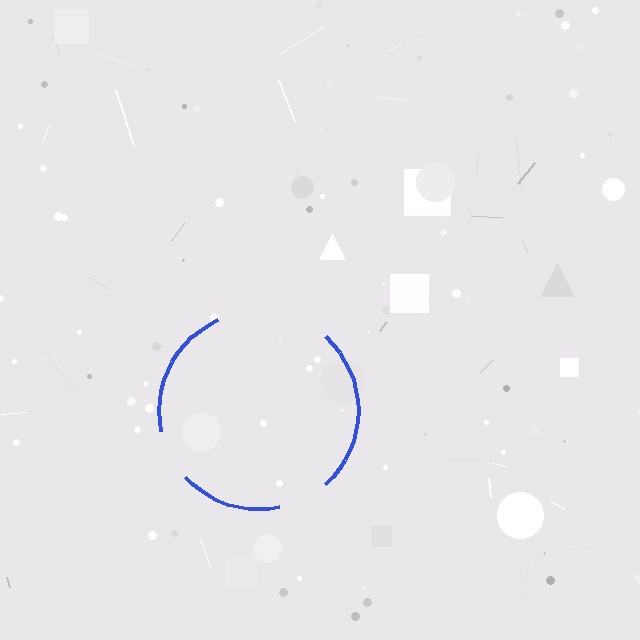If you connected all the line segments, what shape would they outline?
They would outline a circle.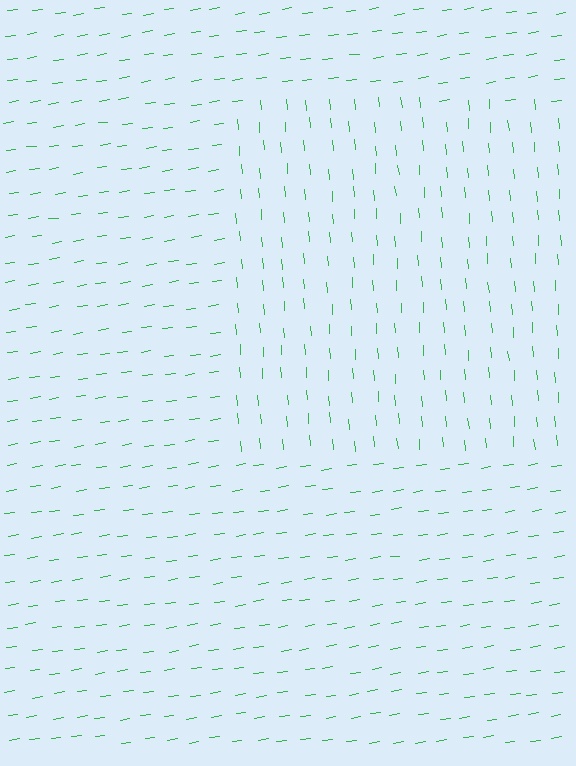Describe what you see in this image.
The image is filled with small green line segments. A rectangle region in the image has lines oriented differently from the surrounding lines, creating a visible texture boundary.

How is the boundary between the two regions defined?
The boundary is defined purely by a change in line orientation (approximately 86 degrees difference). All lines are the same color and thickness.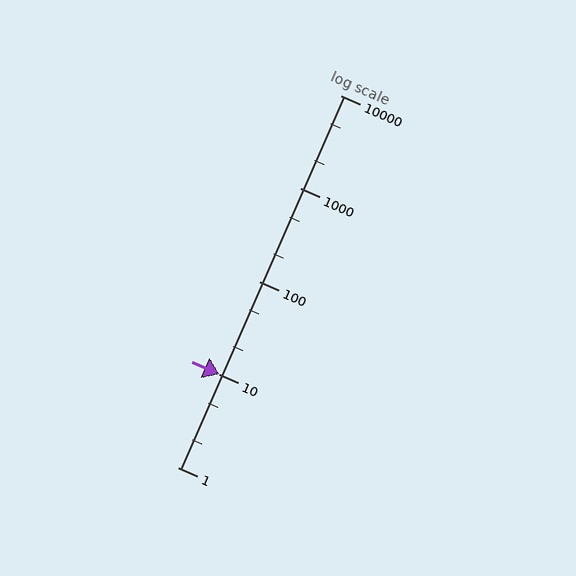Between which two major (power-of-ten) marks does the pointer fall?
The pointer is between 10 and 100.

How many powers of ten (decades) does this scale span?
The scale spans 4 decades, from 1 to 10000.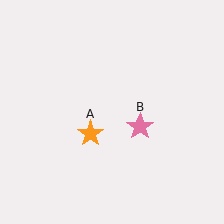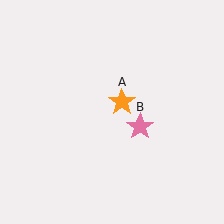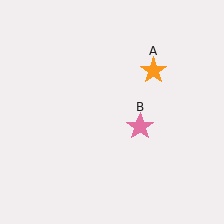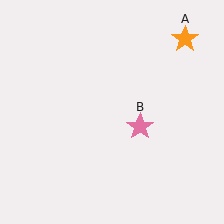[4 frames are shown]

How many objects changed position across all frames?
1 object changed position: orange star (object A).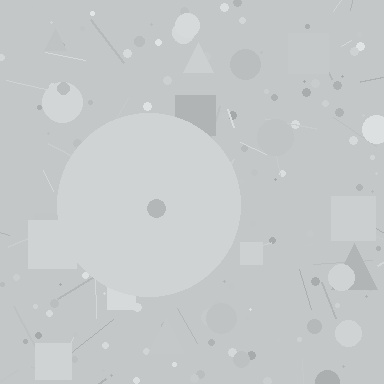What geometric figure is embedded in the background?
A circle is embedded in the background.